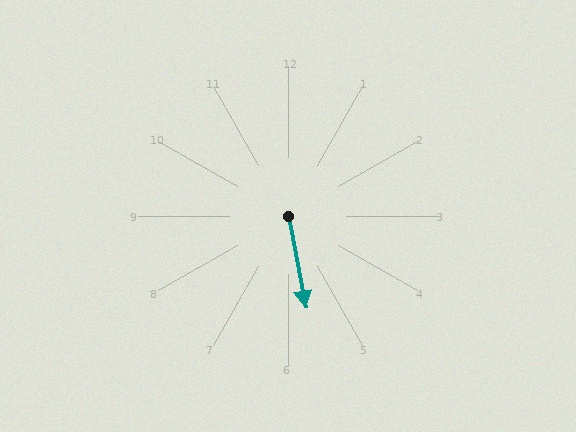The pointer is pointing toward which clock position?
Roughly 6 o'clock.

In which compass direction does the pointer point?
South.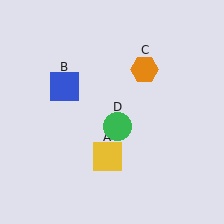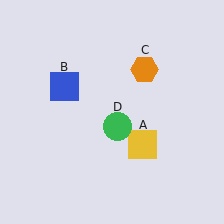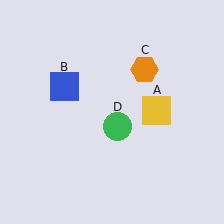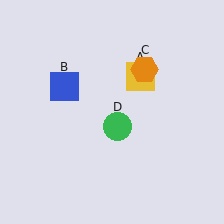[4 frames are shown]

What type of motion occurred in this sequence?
The yellow square (object A) rotated counterclockwise around the center of the scene.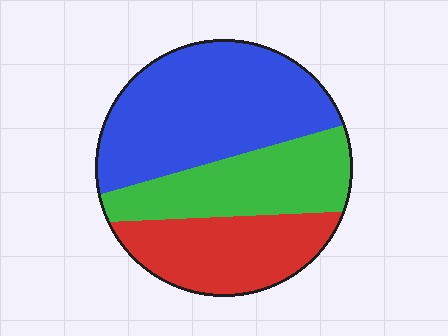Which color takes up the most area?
Blue, at roughly 45%.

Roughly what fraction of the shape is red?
Red covers 26% of the shape.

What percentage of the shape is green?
Green covers roughly 30% of the shape.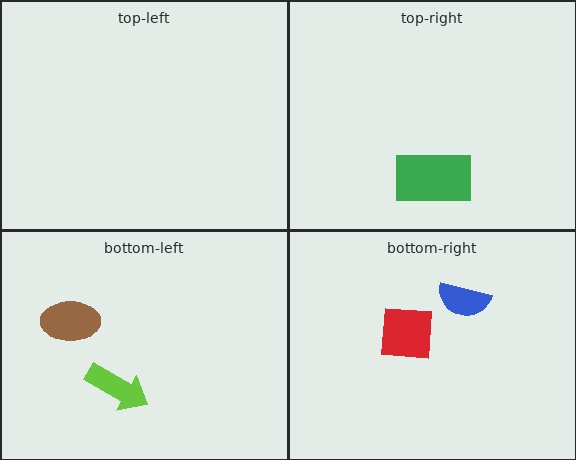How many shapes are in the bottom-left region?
2.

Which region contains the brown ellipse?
The bottom-left region.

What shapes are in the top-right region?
The green rectangle.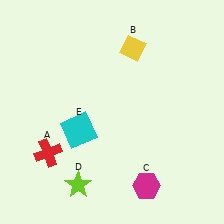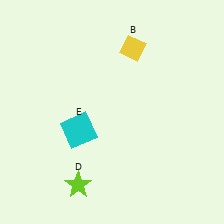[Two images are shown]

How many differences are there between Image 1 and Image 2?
There are 2 differences between the two images.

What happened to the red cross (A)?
The red cross (A) was removed in Image 2. It was in the bottom-left area of Image 1.